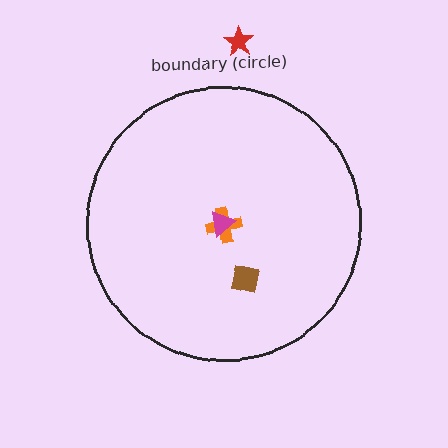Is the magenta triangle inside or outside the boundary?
Inside.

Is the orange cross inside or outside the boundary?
Inside.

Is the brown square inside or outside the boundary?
Inside.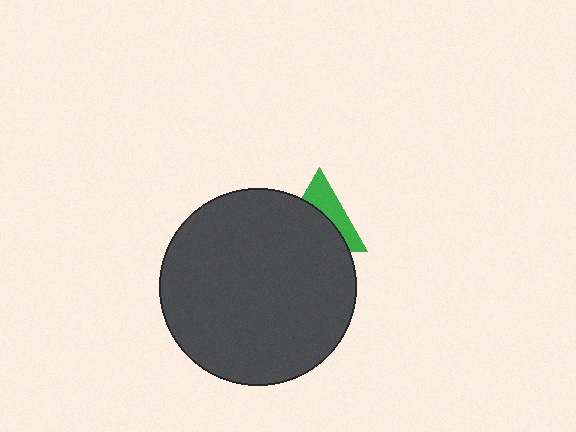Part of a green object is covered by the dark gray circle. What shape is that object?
It is a triangle.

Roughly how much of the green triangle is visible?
A small part of it is visible (roughly 41%).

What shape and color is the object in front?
The object in front is a dark gray circle.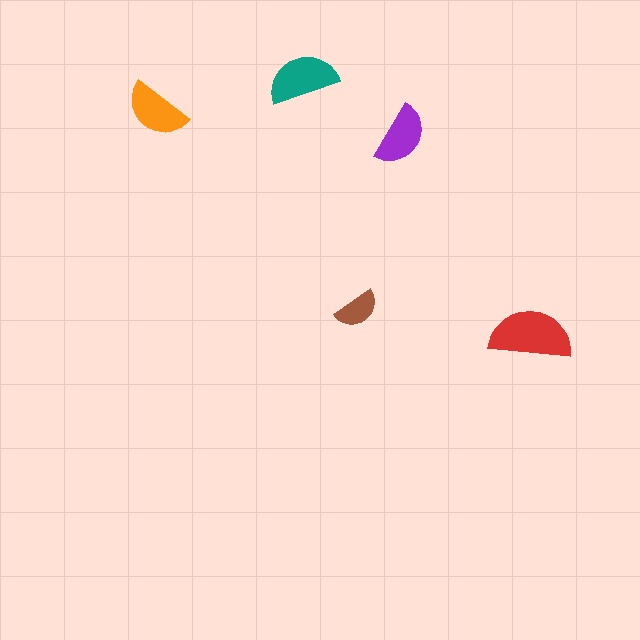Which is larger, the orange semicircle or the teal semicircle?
The teal one.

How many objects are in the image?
There are 5 objects in the image.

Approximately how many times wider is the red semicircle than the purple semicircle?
About 1.5 times wider.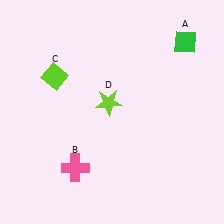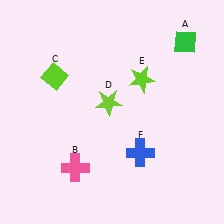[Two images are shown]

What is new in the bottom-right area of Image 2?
A blue cross (F) was added in the bottom-right area of Image 2.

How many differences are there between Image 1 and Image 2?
There are 2 differences between the two images.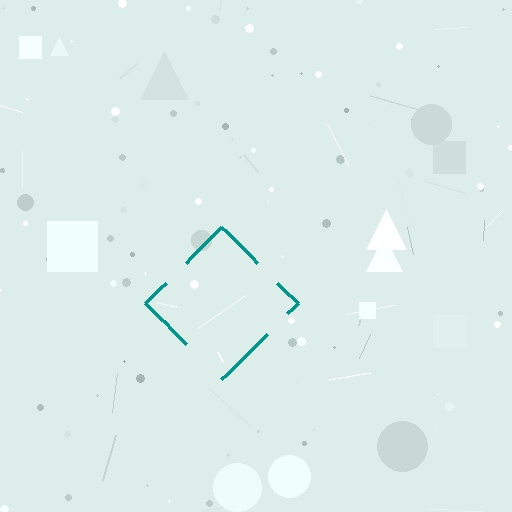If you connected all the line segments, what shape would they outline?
They would outline a diamond.